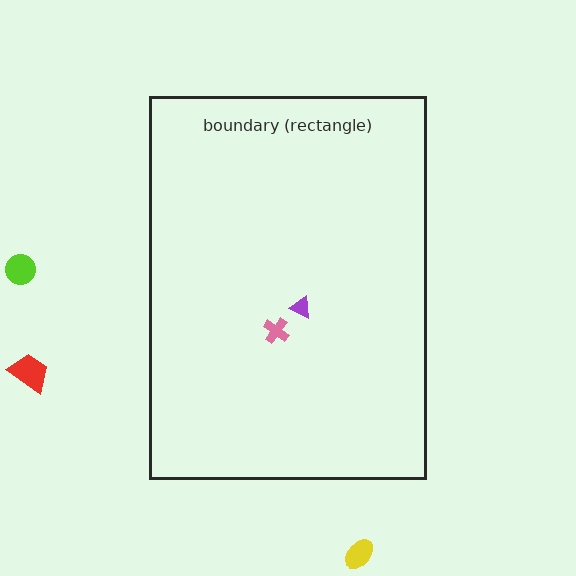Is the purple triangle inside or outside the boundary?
Inside.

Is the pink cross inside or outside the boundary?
Inside.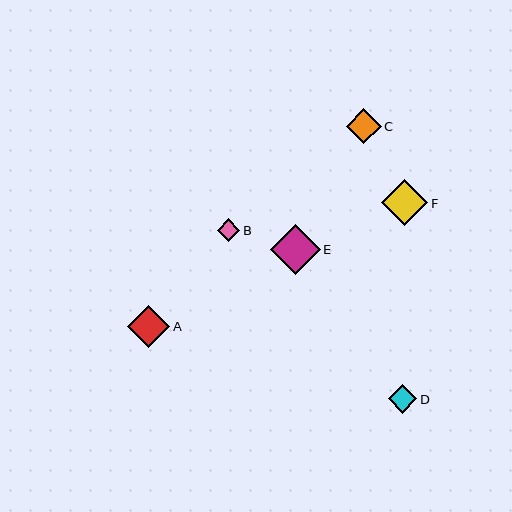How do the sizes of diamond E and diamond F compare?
Diamond E and diamond F are approximately the same size.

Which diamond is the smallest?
Diamond B is the smallest with a size of approximately 23 pixels.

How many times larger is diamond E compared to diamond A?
Diamond E is approximately 1.2 times the size of diamond A.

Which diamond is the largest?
Diamond E is the largest with a size of approximately 50 pixels.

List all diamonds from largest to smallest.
From largest to smallest: E, F, A, C, D, B.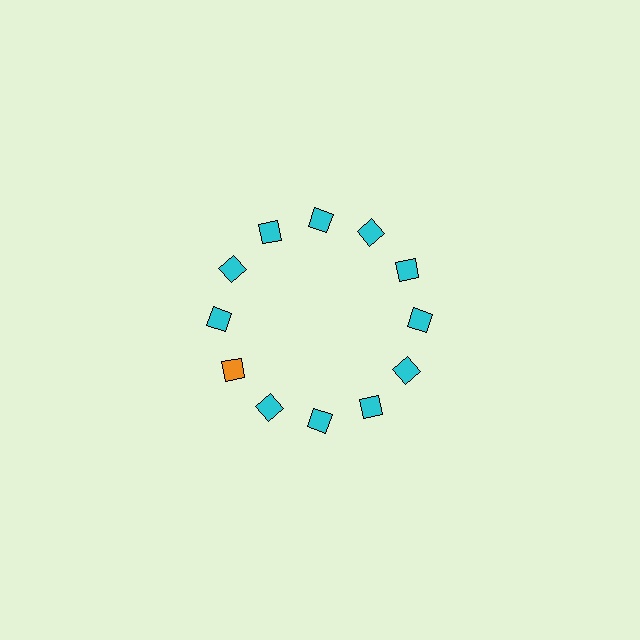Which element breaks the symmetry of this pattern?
The orange diamond at roughly the 8 o'clock position breaks the symmetry. All other shapes are cyan diamonds.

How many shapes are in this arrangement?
There are 12 shapes arranged in a ring pattern.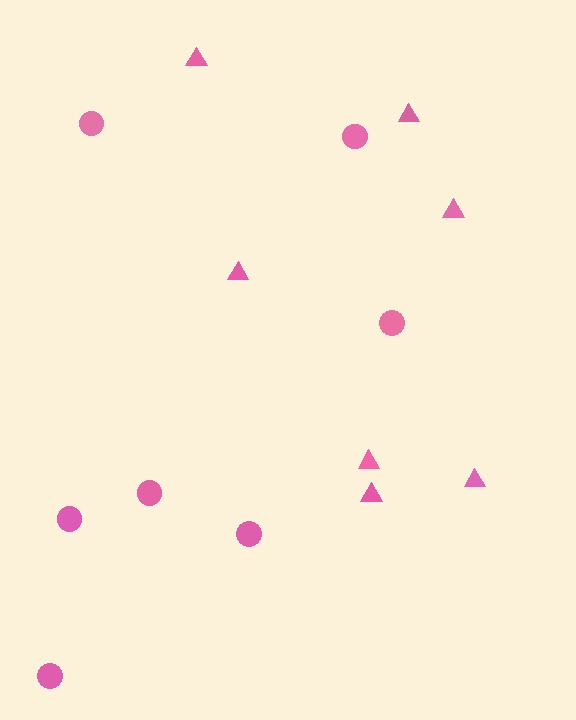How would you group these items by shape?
There are 2 groups: one group of triangles (7) and one group of circles (7).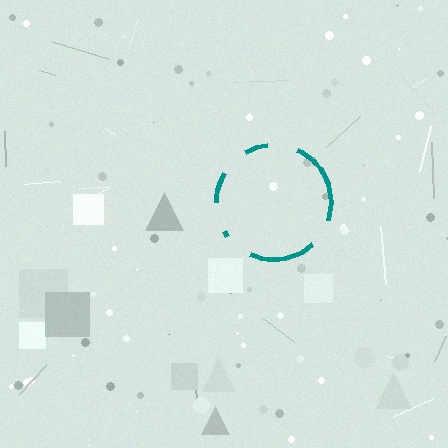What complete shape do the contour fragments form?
The contour fragments form a circle.